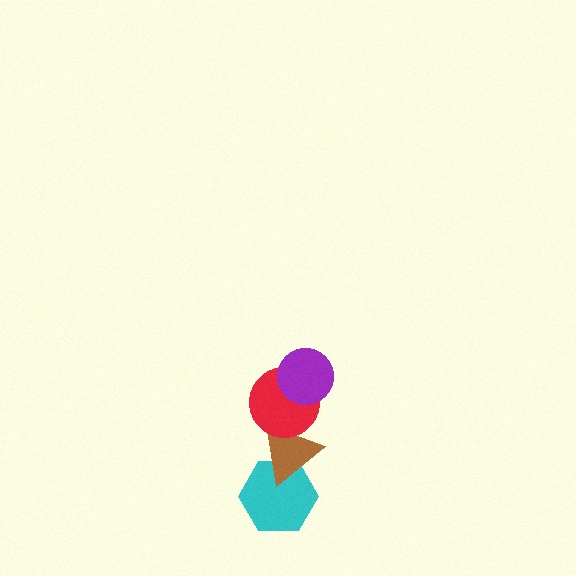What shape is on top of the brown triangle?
The red circle is on top of the brown triangle.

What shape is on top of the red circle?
The purple circle is on top of the red circle.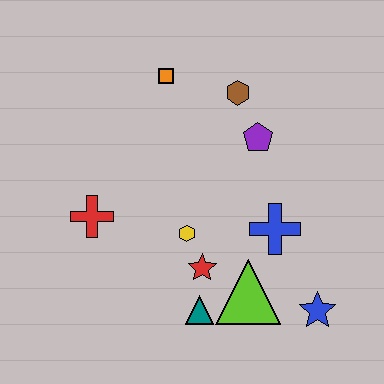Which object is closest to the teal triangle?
The red star is closest to the teal triangle.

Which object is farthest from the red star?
The orange square is farthest from the red star.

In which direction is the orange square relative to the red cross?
The orange square is above the red cross.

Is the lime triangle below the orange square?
Yes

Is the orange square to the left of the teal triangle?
Yes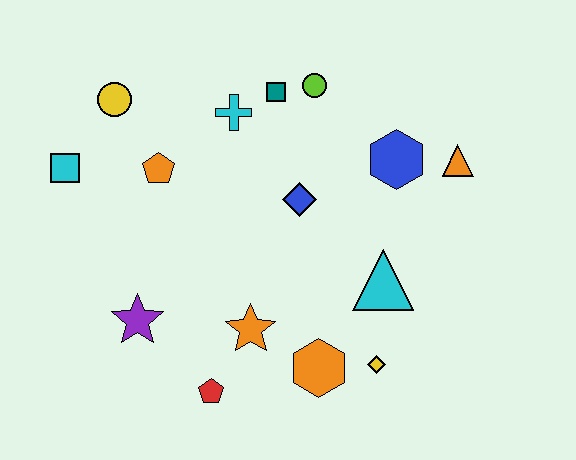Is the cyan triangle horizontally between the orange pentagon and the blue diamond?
No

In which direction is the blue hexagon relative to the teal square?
The blue hexagon is to the right of the teal square.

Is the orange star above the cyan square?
No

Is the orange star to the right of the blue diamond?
No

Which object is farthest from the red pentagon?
The orange triangle is farthest from the red pentagon.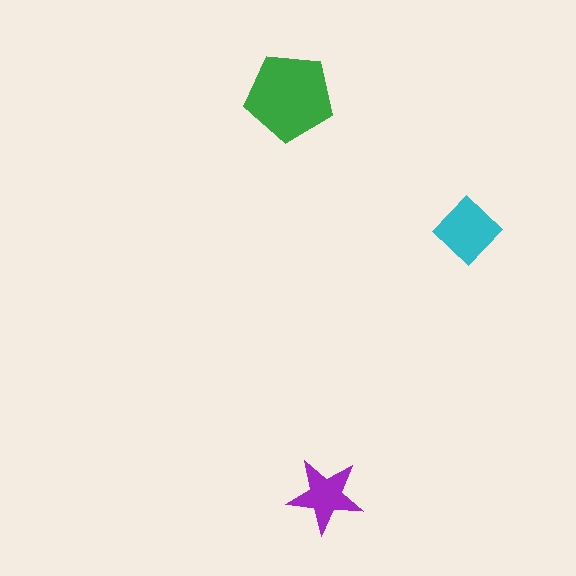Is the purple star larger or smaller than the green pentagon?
Smaller.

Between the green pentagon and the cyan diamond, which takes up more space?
The green pentagon.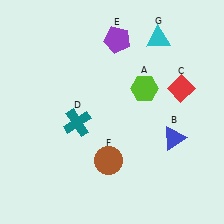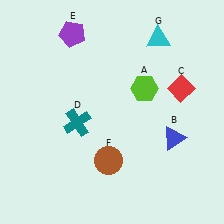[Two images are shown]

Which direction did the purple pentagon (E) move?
The purple pentagon (E) moved left.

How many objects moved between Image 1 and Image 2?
1 object moved between the two images.